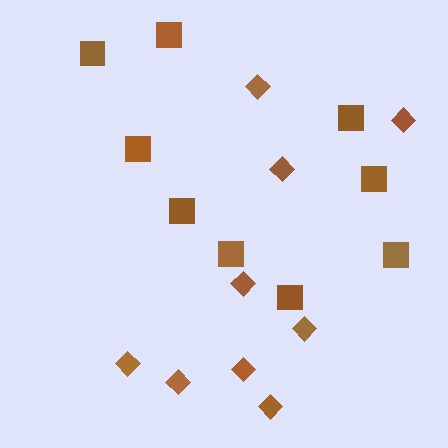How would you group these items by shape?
There are 2 groups: one group of diamonds (9) and one group of squares (9).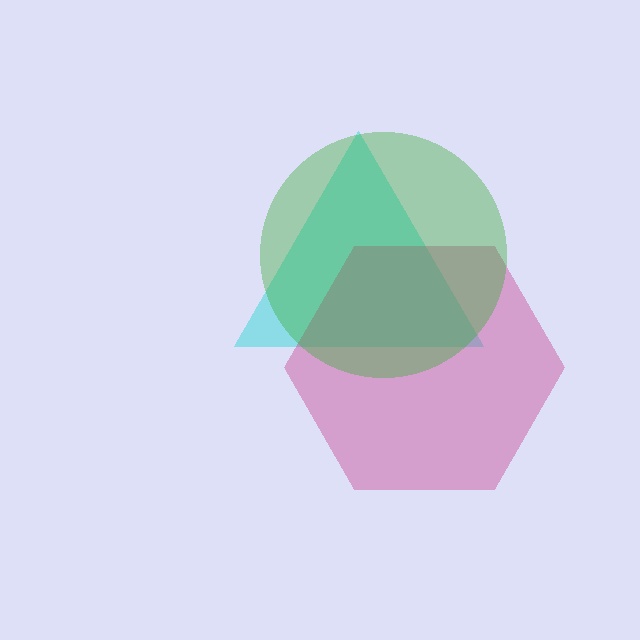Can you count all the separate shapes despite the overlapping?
Yes, there are 3 separate shapes.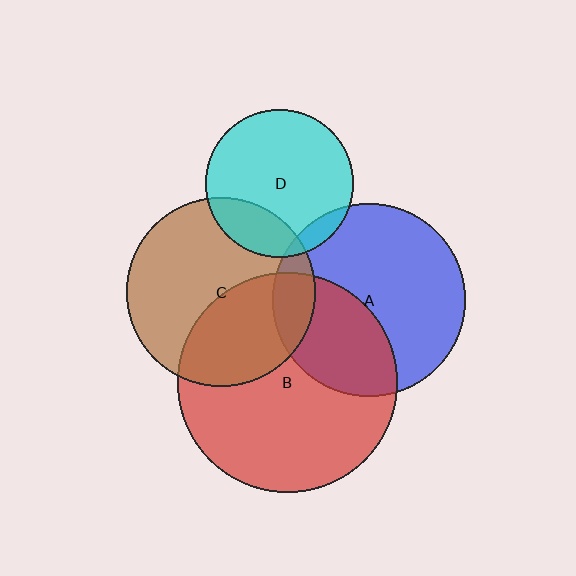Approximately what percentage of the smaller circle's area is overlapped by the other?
Approximately 10%.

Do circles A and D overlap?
Yes.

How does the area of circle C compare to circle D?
Approximately 1.6 times.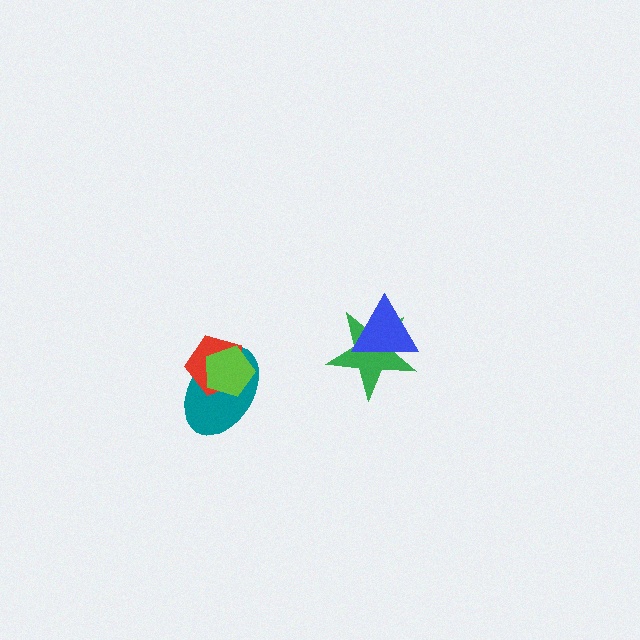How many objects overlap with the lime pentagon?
2 objects overlap with the lime pentagon.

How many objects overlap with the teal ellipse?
2 objects overlap with the teal ellipse.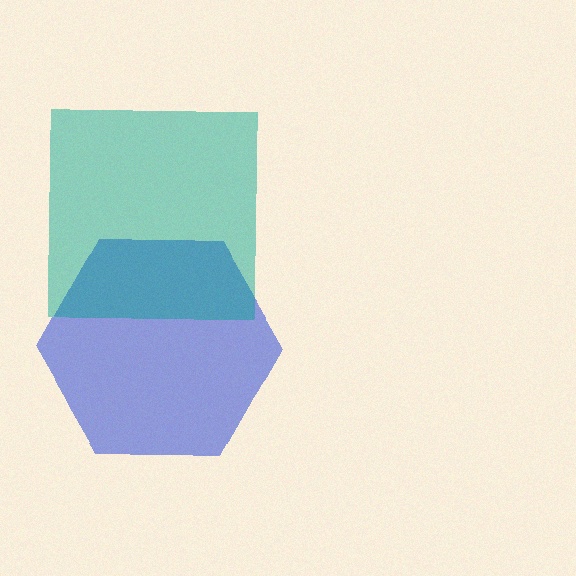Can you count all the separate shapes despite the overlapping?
Yes, there are 2 separate shapes.